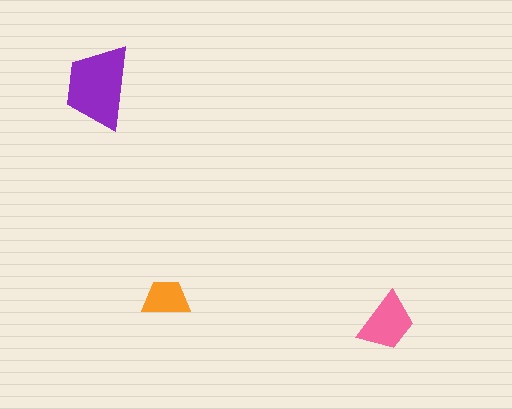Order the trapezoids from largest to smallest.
the purple one, the pink one, the orange one.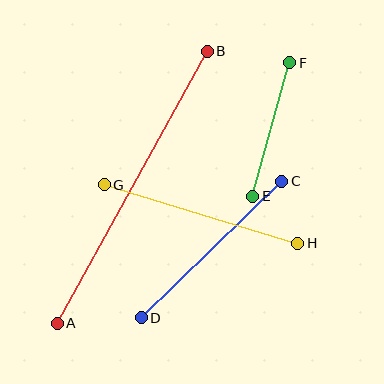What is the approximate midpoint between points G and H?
The midpoint is at approximately (201, 214) pixels.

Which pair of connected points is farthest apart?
Points A and B are farthest apart.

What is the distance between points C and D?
The distance is approximately 196 pixels.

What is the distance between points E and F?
The distance is approximately 139 pixels.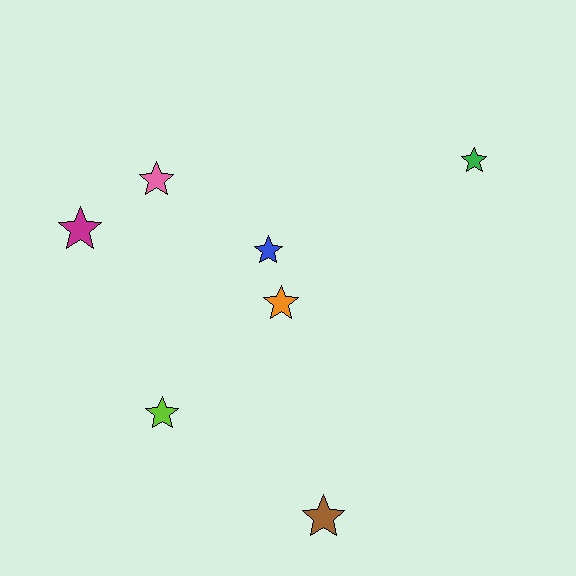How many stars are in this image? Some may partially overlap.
There are 7 stars.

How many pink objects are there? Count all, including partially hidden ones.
There is 1 pink object.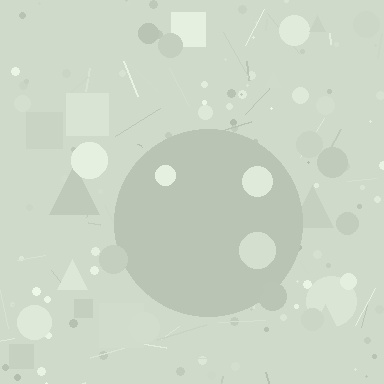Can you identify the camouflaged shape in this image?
The camouflaged shape is a circle.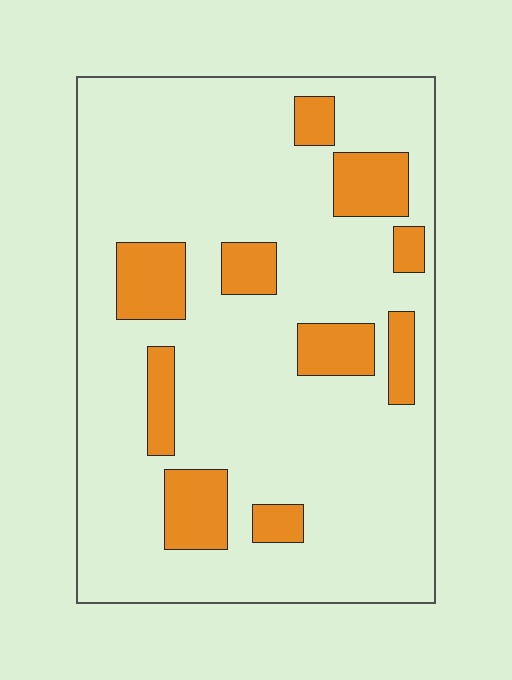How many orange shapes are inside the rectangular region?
10.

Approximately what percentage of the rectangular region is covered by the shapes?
Approximately 20%.